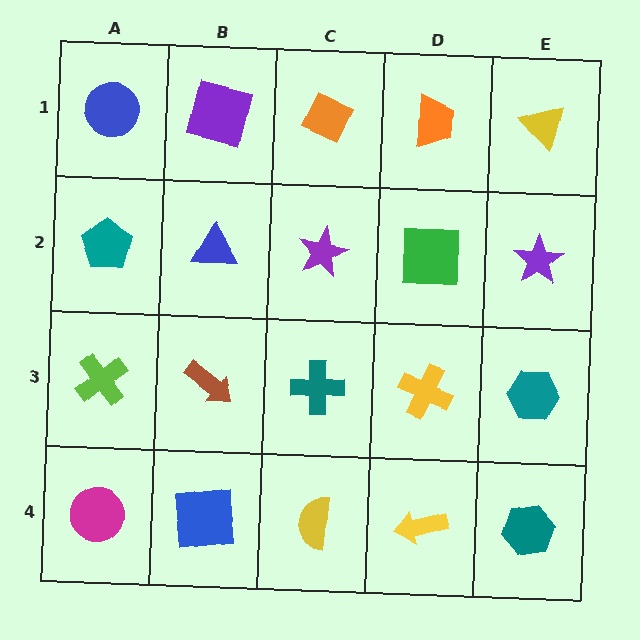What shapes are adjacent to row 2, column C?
An orange diamond (row 1, column C), a teal cross (row 3, column C), a blue triangle (row 2, column B), a green square (row 2, column D).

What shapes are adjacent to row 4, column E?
A teal hexagon (row 3, column E), a yellow arrow (row 4, column D).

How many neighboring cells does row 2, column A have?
3.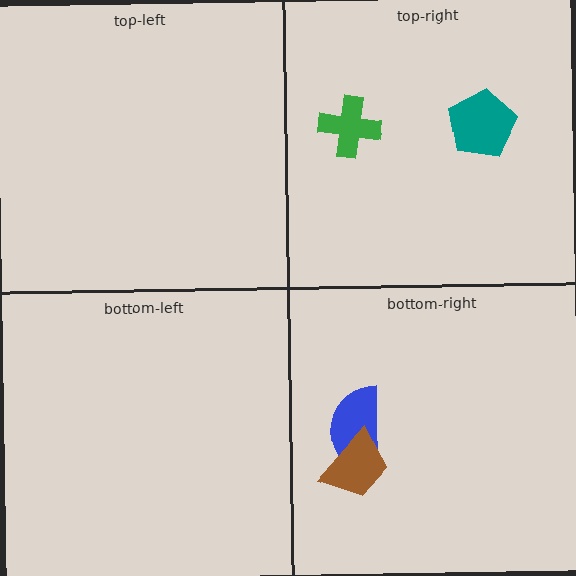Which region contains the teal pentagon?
The top-right region.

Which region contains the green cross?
The top-right region.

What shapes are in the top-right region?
The green cross, the teal pentagon.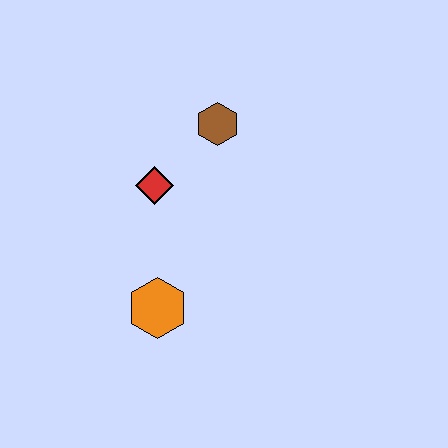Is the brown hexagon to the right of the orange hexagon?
Yes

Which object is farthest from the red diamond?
The orange hexagon is farthest from the red diamond.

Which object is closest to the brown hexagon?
The red diamond is closest to the brown hexagon.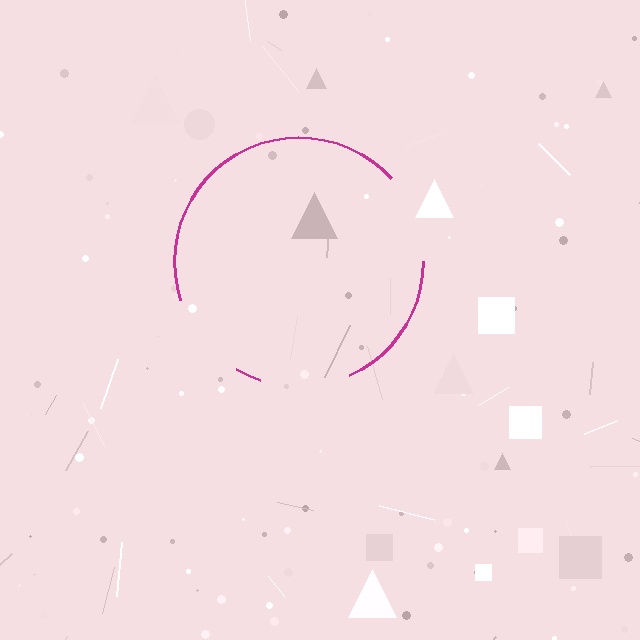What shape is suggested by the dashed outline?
The dashed outline suggests a circle.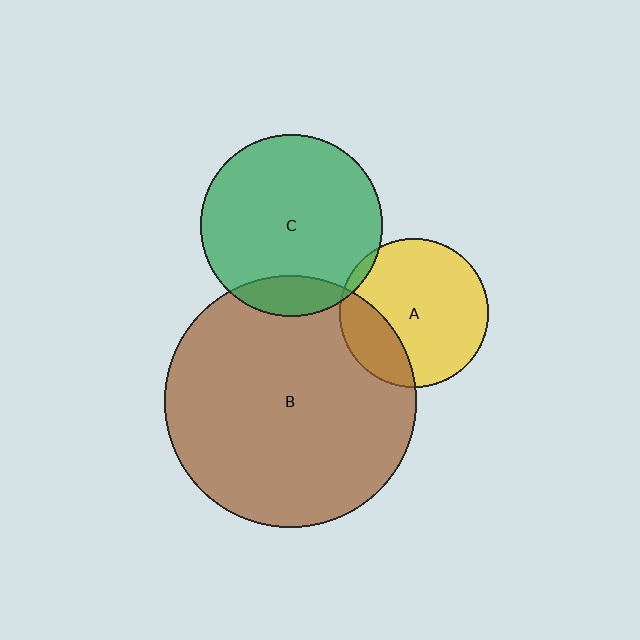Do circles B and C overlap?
Yes.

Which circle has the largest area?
Circle B (brown).